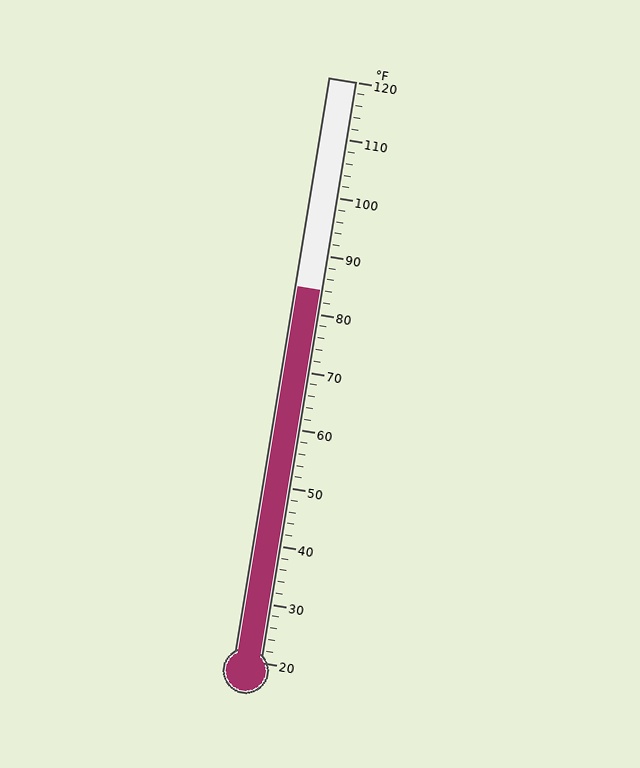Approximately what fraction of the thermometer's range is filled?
The thermometer is filled to approximately 65% of its range.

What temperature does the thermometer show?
The thermometer shows approximately 84°F.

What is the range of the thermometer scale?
The thermometer scale ranges from 20°F to 120°F.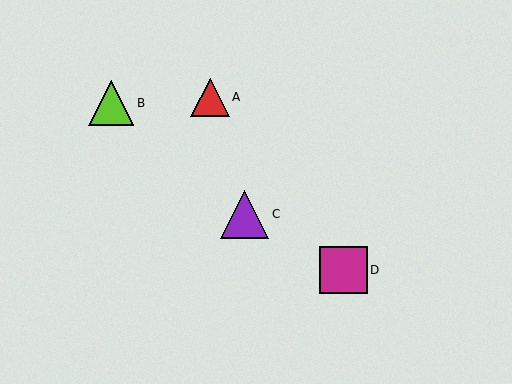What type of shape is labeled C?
Shape C is a purple triangle.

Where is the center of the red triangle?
The center of the red triangle is at (210, 97).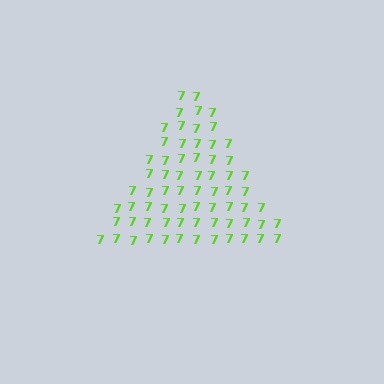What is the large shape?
The large shape is a triangle.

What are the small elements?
The small elements are digit 7's.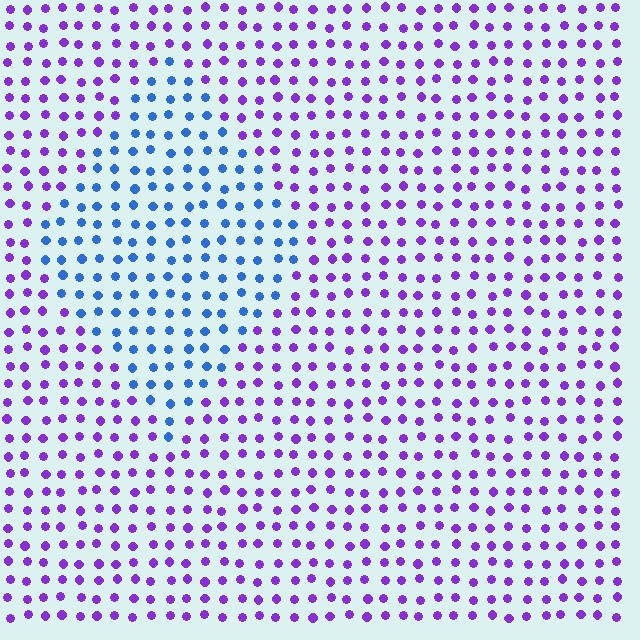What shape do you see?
I see a diamond.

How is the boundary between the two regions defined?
The boundary is defined purely by a slight shift in hue (about 56 degrees). Spacing, size, and orientation are identical on both sides.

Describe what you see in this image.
The image is filled with small purple elements in a uniform arrangement. A diamond-shaped region is visible where the elements are tinted to a slightly different hue, forming a subtle color boundary.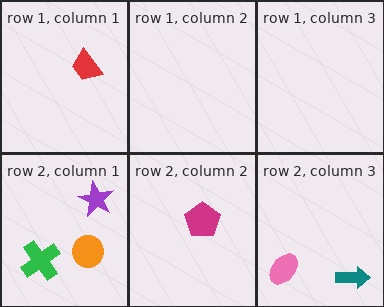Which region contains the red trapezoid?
The row 1, column 1 region.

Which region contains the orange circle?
The row 2, column 1 region.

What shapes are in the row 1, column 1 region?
The red trapezoid.